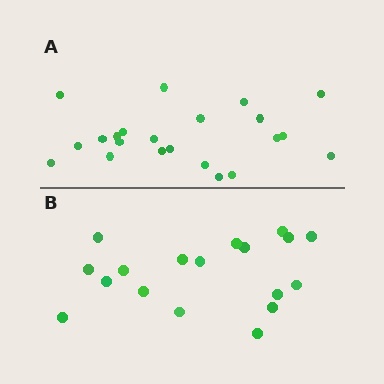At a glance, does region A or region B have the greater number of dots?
Region A (the top region) has more dots.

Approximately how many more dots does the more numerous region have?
Region A has about 4 more dots than region B.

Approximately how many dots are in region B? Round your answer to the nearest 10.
About 20 dots. (The exact count is 18, which rounds to 20.)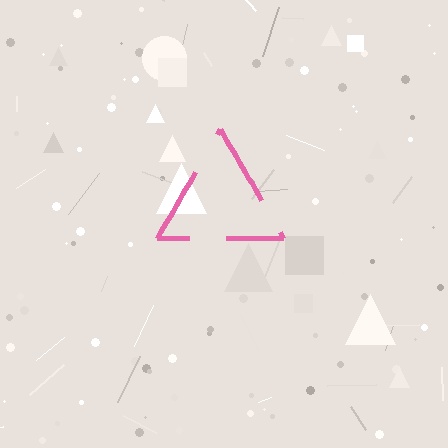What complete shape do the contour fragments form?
The contour fragments form a triangle.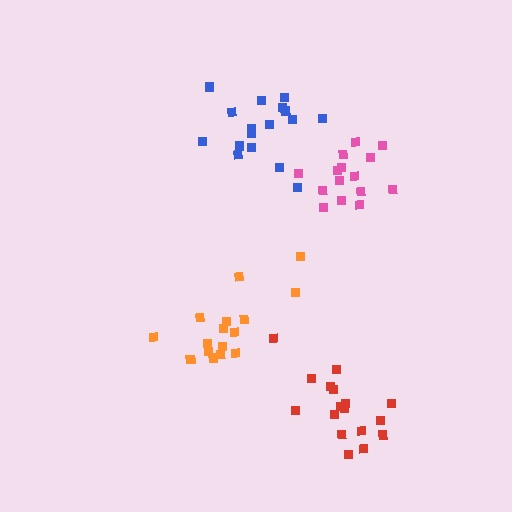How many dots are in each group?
Group 1: 17 dots, Group 2: 15 dots, Group 3: 17 dots, Group 4: 16 dots (65 total).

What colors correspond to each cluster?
The clusters are colored: blue, pink, red, orange.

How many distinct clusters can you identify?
There are 4 distinct clusters.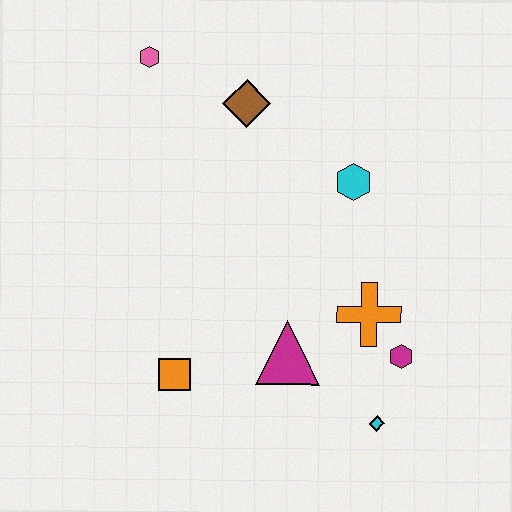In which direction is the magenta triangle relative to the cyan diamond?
The magenta triangle is to the left of the cyan diamond.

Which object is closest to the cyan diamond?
The magenta hexagon is closest to the cyan diamond.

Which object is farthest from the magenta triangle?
The pink hexagon is farthest from the magenta triangle.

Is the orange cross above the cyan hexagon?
No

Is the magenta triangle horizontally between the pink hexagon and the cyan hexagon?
Yes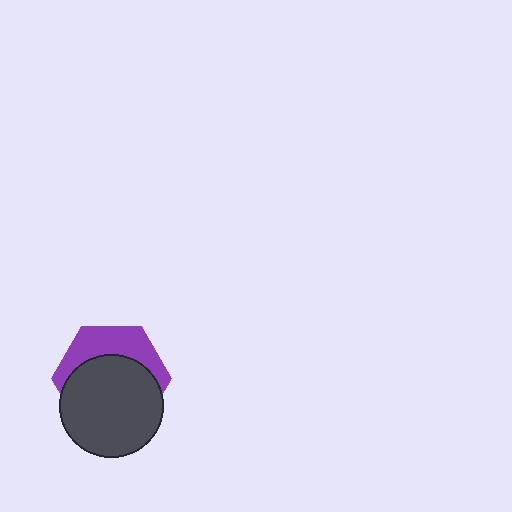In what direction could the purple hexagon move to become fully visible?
The purple hexagon could move up. That would shift it out from behind the dark gray circle entirely.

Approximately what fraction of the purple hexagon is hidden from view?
Roughly 64% of the purple hexagon is hidden behind the dark gray circle.